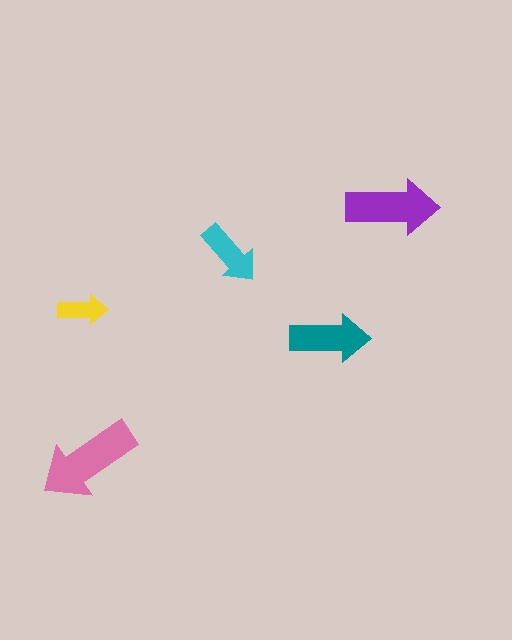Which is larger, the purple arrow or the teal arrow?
The purple one.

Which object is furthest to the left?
The yellow arrow is leftmost.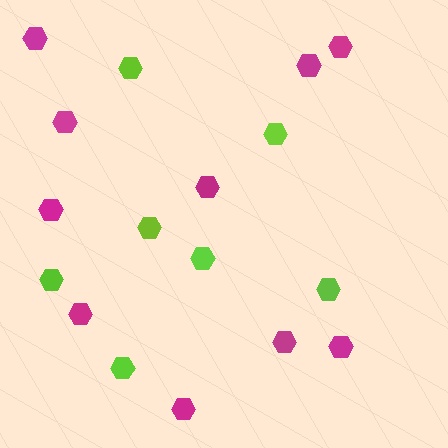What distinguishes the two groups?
There are 2 groups: one group of magenta hexagons (10) and one group of lime hexagons (7).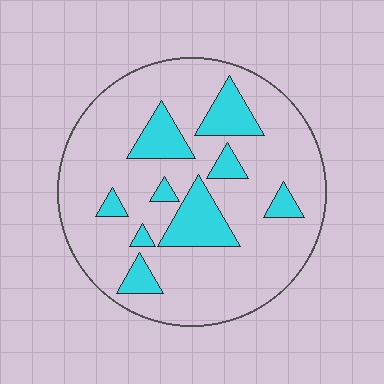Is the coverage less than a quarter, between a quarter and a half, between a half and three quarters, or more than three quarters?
Less than a quarter.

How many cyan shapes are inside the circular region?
9.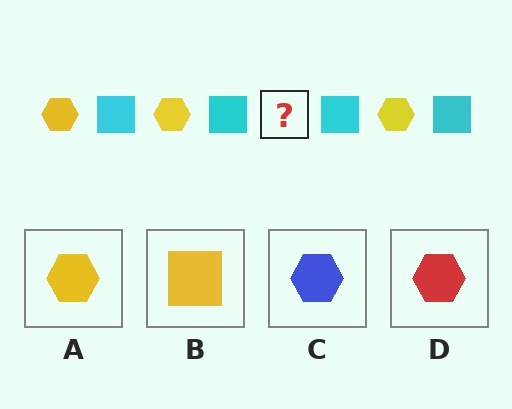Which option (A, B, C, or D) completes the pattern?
A.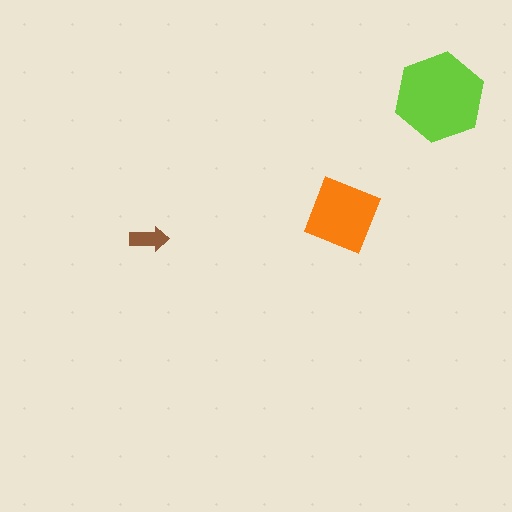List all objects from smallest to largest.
The brown arrow, the orange square, the lime hexagon.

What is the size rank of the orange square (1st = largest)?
2nd.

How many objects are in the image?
There are 3 objects in the image.